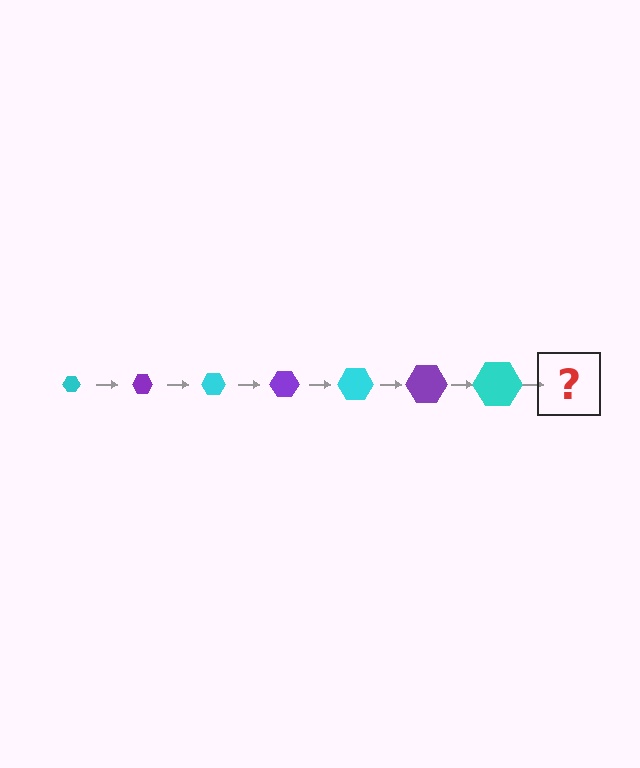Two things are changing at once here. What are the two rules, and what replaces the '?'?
The two rules are that the hexagon grows larger each step and the color cycles through cyan and purple. The '?' should be a purple hexagon, larger than the previous one.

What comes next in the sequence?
The next element should be a purple hexagon, larger than the previous one.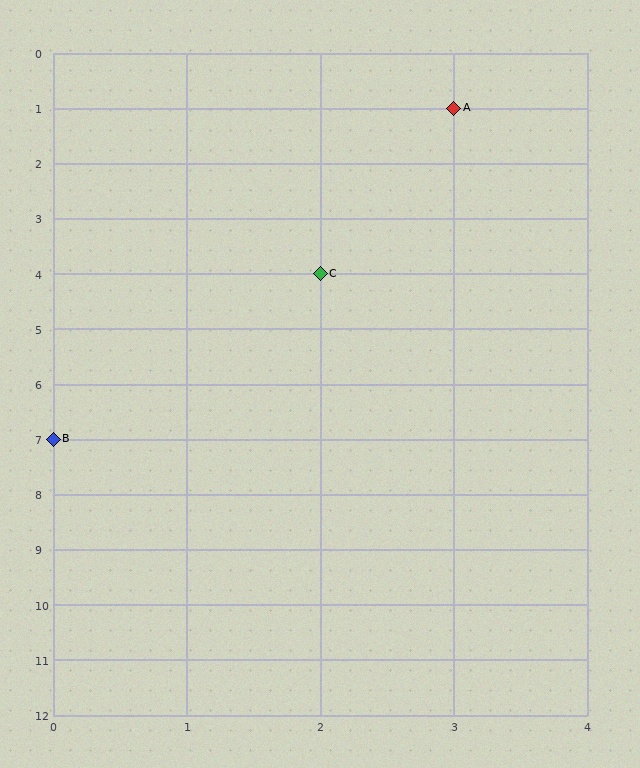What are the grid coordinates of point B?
Point B is at grid coordinates (0, 7).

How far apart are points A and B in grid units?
Points A and B are 3 columns and 6 rows apart (about 6.7 grid units diagonally).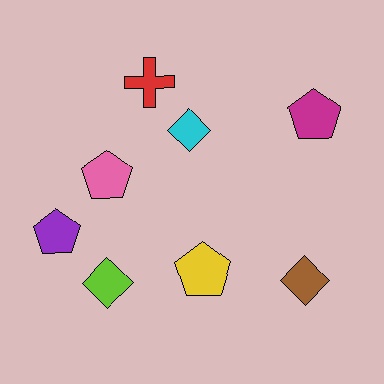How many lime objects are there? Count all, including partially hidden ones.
There is 1 lime object.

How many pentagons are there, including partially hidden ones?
There are 4 pentagons.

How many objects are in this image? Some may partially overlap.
There are 8 objects.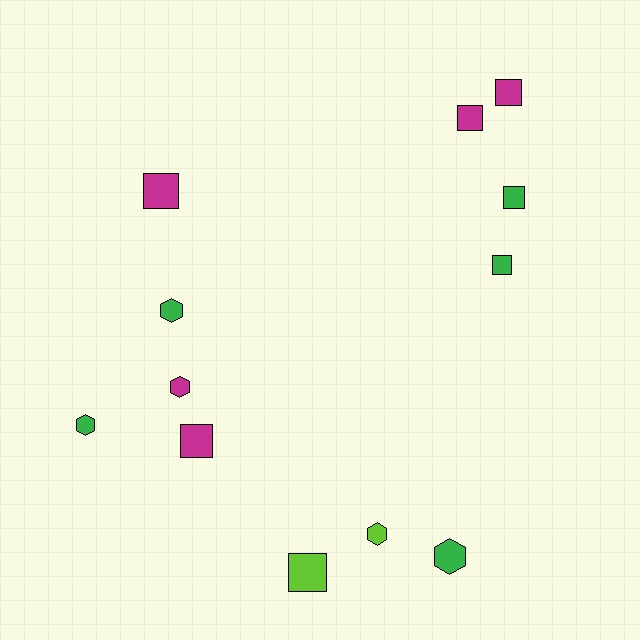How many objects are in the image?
There are 12 objects.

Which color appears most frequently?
Magenta, with 5 objects.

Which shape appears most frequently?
Square, with 7 objects.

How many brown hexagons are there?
There are no brown hexagons.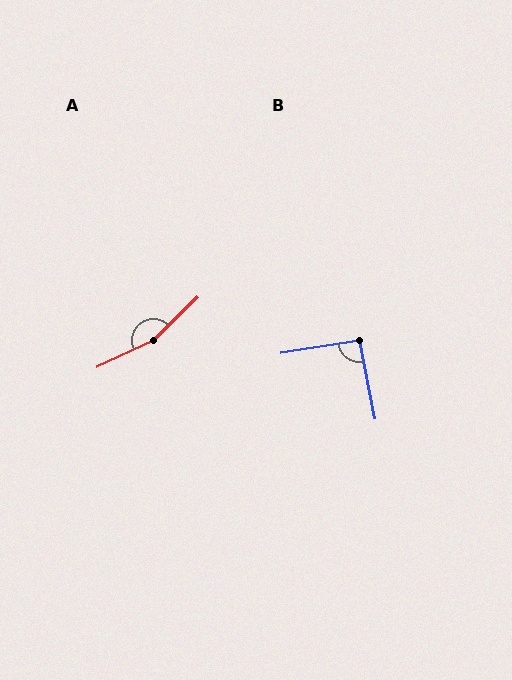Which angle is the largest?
A, at approximately 162 degrees.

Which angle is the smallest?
B, at approximately 92 degrees.